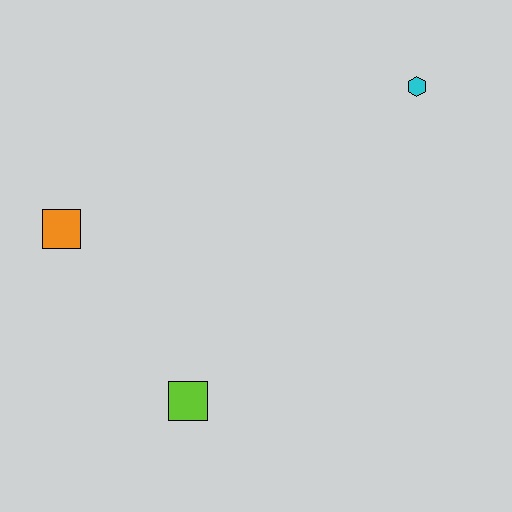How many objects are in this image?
There are 3 objects.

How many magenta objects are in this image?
There are no magenta objects.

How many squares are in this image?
There are 2 squares.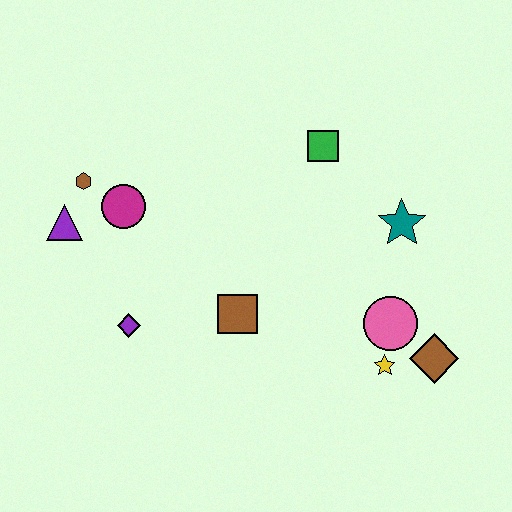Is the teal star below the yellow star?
No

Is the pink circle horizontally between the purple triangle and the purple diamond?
No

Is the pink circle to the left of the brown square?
No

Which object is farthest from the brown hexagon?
The brown diamond is farthest from the brown hexagon.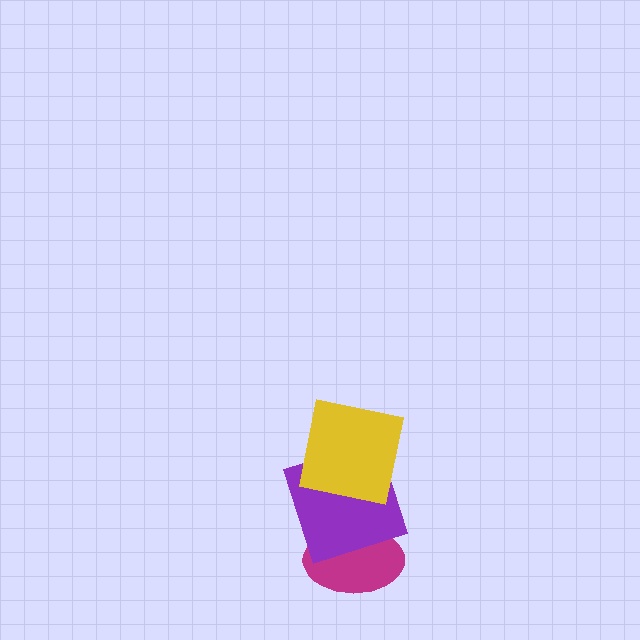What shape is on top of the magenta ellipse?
The purple square is on top of the magenta ellipse.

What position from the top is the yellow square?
The yellow square is 1st from the top.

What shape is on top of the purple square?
The yellow square is on top of the purple square.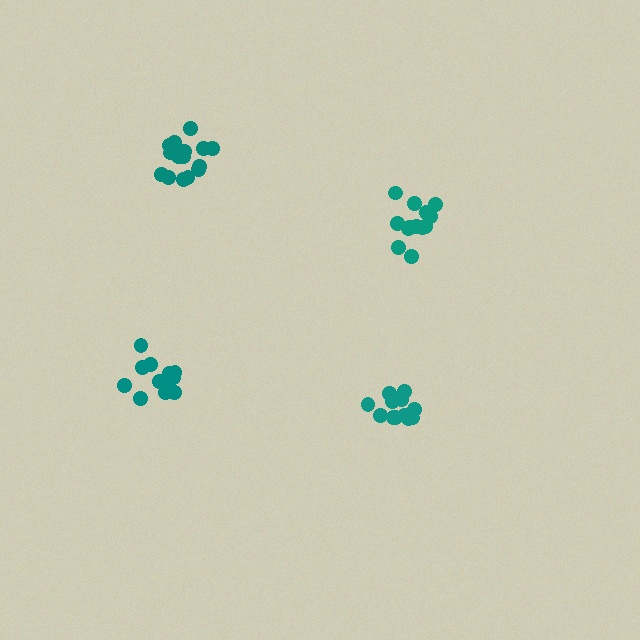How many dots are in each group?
Group 1: 12 dots, Group 2: 13 dots, Group 3: 15 dots, Group 4: 12 dots (52 total).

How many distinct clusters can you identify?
There are 4 distinct clusters.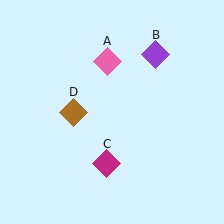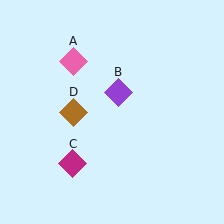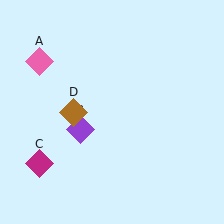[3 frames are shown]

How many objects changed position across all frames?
3 objects changed position: pink diamond (object A), purple diamond (object B), magenta diamond (object C).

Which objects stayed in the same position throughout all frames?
Brown diamond (object D) remained stationary.